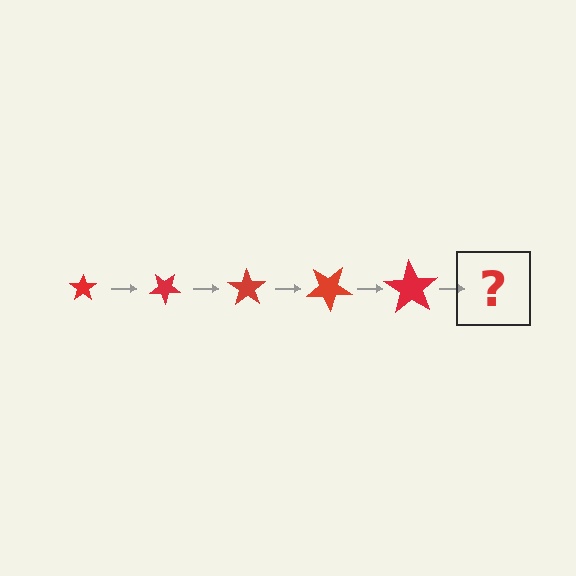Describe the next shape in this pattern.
It should be a star, larger than the previous one and rotated 175 degrees from the start.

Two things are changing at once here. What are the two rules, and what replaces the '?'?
The two rules are that the star grows larger each step and it rotates 35 degrees each step. The '?' should be a star, larger than the previous one and rotated 175 degrees from the start.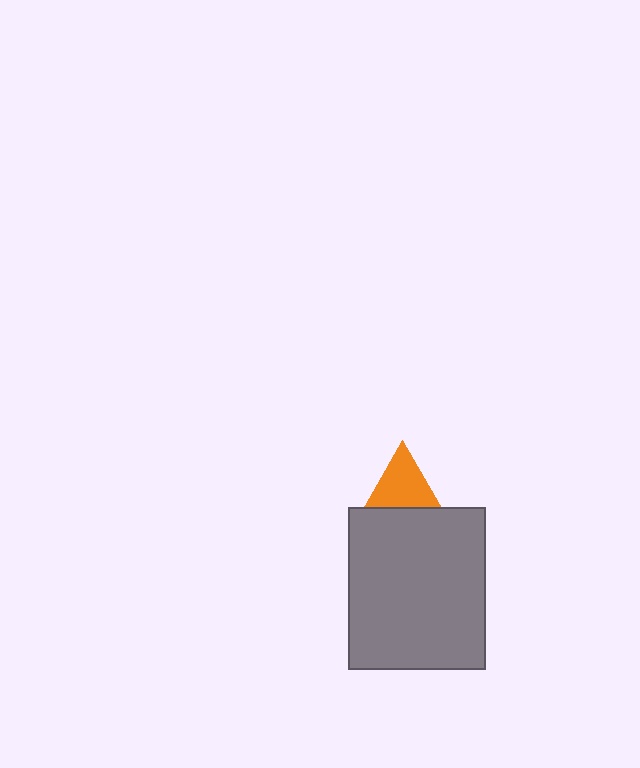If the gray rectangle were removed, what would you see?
You would see the complete orange triangle.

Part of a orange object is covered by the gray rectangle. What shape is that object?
It is a triangle.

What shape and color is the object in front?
The object in front is a gray rectangle.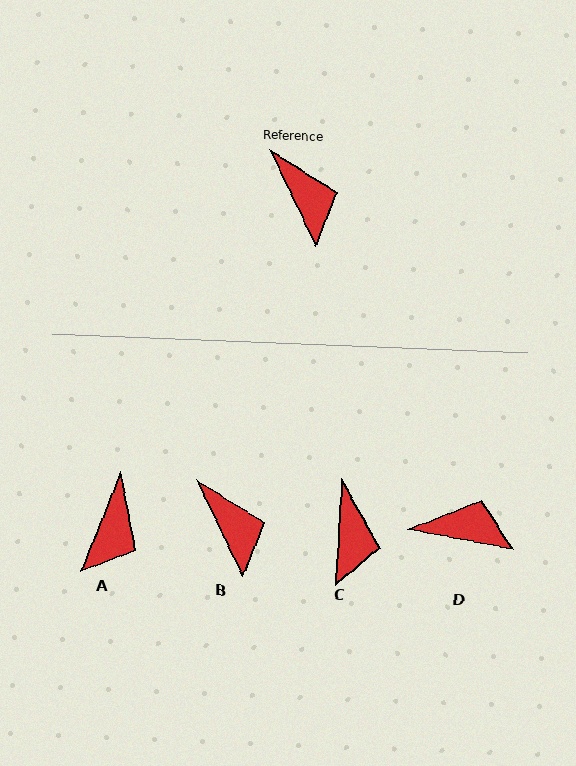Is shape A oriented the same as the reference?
No, it is off by about 47 degrees.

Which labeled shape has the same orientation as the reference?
B.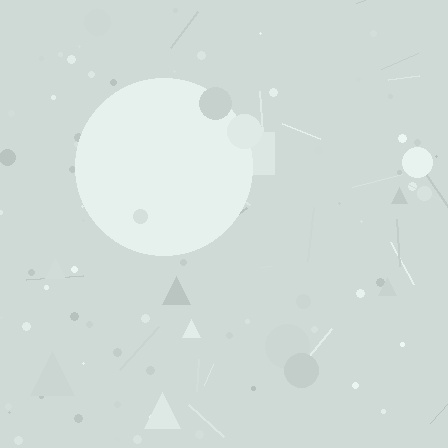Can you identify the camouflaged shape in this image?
The camouflaged shape is a circle.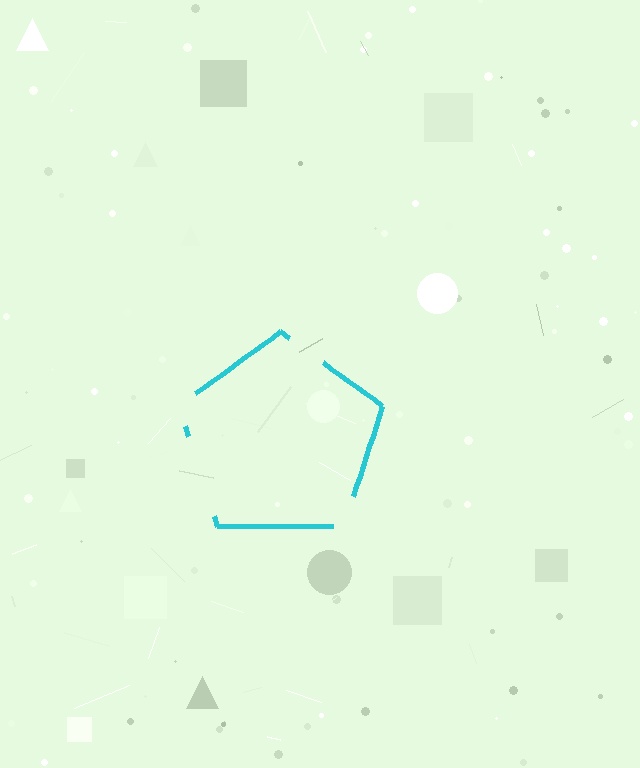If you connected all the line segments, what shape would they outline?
They would outline a pentagon.